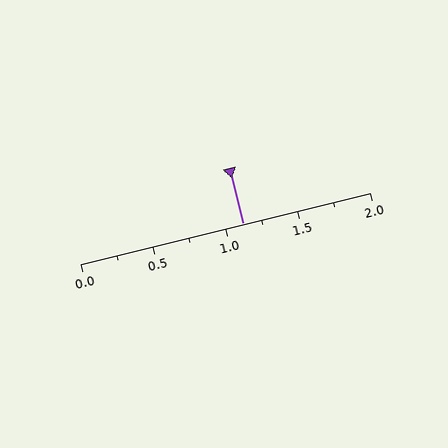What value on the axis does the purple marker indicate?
The marker indicates approximately 1.12.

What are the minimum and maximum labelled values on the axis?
The axis runs from 0.0 to 2.0.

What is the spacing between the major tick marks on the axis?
The major ticks are spaced 0.5 apart.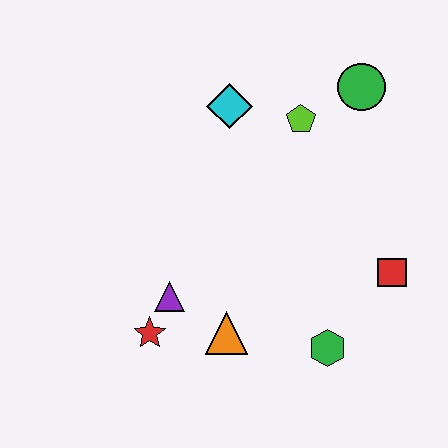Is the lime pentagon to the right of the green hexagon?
No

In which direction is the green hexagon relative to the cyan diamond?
The green hexagon is below the cyan diamond.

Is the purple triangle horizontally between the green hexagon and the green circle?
No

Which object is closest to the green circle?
The lime pentagon is closest to the green circle.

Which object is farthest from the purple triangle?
The green circle is farthest from the purple triangle.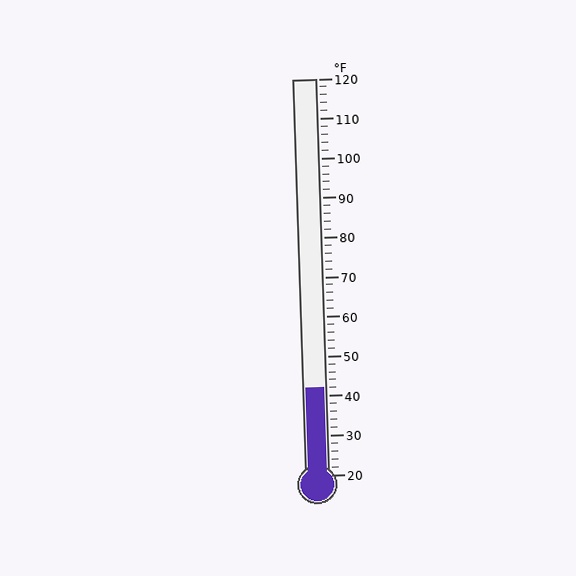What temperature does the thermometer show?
The thermometer shows approximately 42°F.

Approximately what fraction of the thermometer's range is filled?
The thermometer is filled to approximately 20% of its range.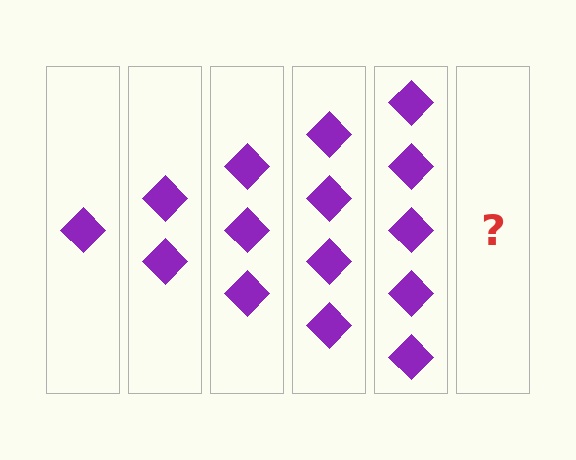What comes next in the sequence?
The next element should be 6 diamonds.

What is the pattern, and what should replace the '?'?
The pattern is that each step adds one more diamond. The '?' should be 6 diamonds.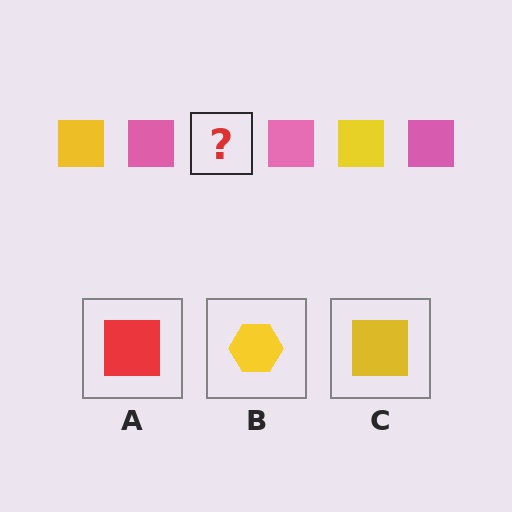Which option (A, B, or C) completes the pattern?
C.